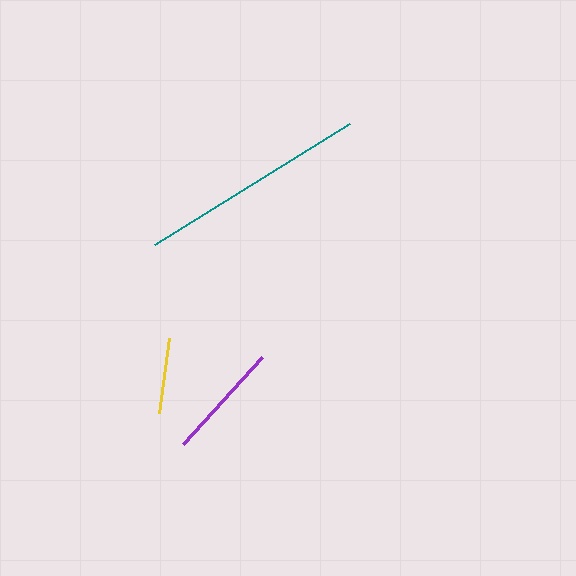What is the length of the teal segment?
The teal segment is approximately 230 pixels long.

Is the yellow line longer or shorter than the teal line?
The teal line is longer than the yellow line.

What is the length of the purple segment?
The purple segment is approximately 118 pixels long.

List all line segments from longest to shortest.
From longest to shortest: teal, purple, yellow.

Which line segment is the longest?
The teal line is the longest at approximately 230 pixels.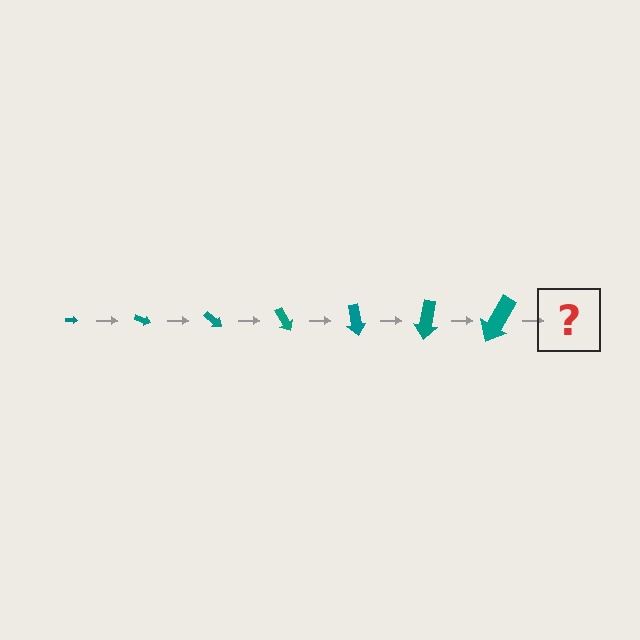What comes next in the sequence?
The next element should be an arrow, larger than the previous one and rotated 140 degrees from the start.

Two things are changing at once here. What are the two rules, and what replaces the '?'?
The two rules are that the arrow grows larger each step and it rotates 20 degrees each step. The '?' should be an arrow, larger than the previous one and rotated 140 degrees from the start.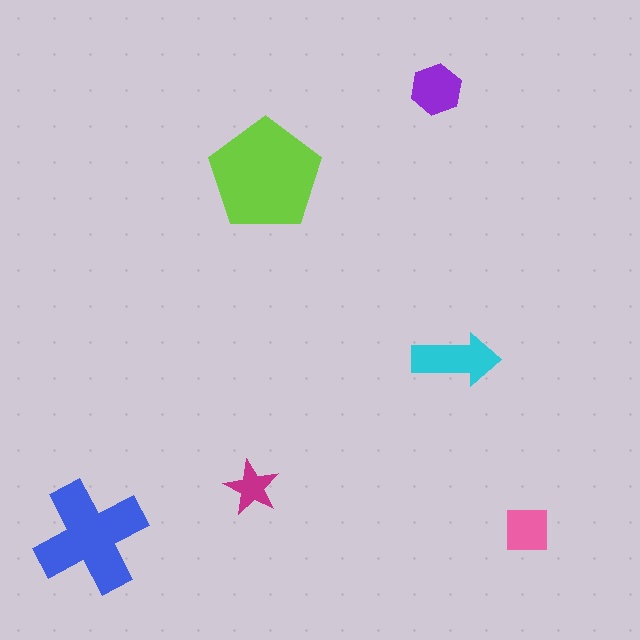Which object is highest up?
The purple hexagon is topmost.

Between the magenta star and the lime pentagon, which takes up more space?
The lime pentagon.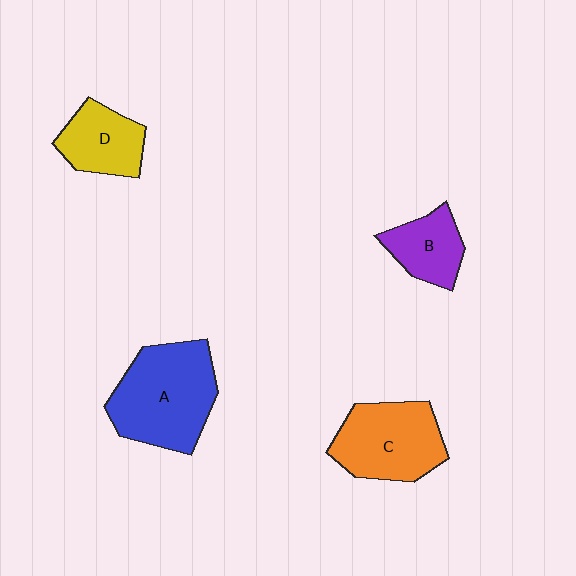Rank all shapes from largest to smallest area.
From largest to smallest: A (blue), C (orange), D (yellow), B (purple).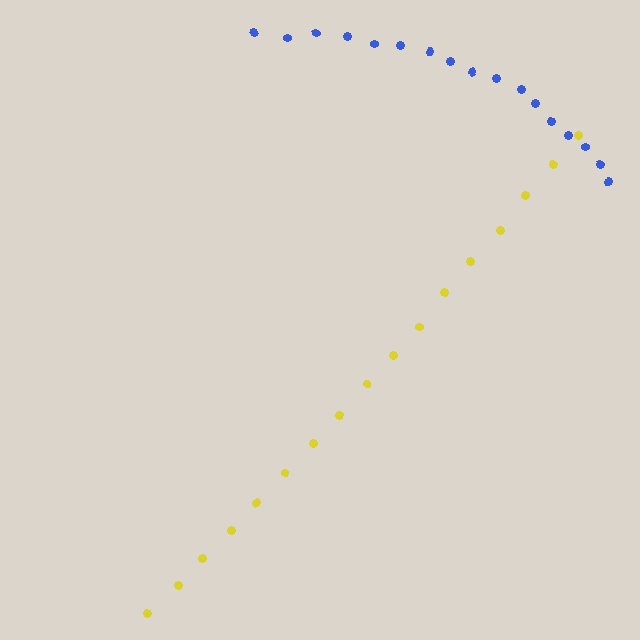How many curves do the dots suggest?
There are 2 distinct paths.